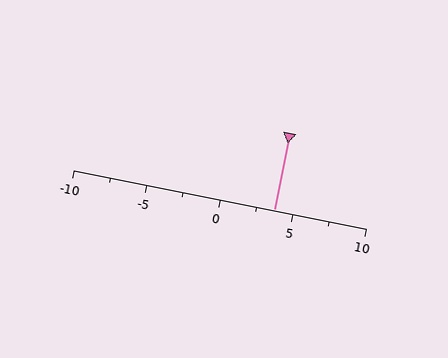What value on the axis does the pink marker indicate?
The marker indicates approximately 3.8.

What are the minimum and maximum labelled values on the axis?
The axis runs from -10 to 10.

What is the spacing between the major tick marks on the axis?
The major ticks are spaced 5 apart.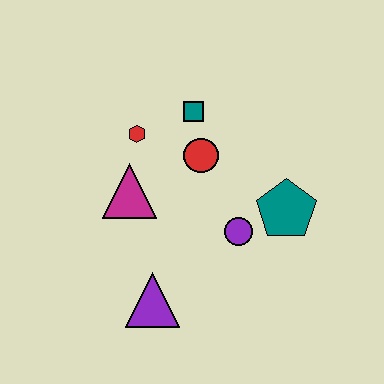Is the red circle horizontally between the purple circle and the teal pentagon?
No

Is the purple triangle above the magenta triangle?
No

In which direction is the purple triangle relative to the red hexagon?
The purple triangle is below the red hexagon.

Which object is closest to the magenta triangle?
The red hexagon is closest to the magenta triangle.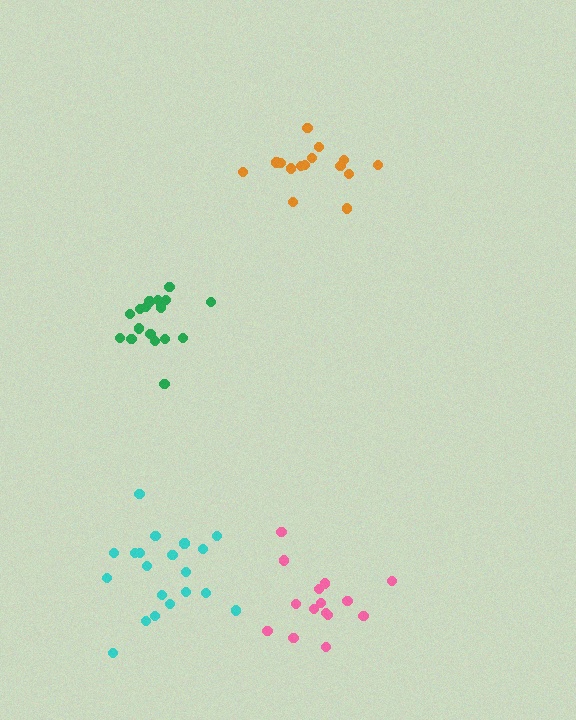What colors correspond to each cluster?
The clusters are colored: green, pink, cyan, orange.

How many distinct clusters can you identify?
There are 4 distinct clusters.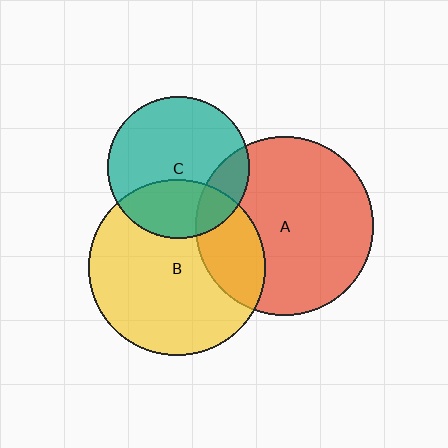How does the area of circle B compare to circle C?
Approximately 1.5 times.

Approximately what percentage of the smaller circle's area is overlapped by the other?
Approximately 30%.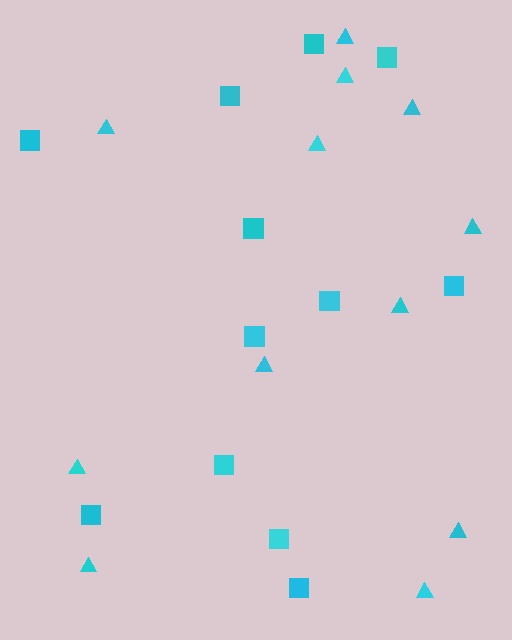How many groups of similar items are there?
There are 2 groups: one group of triangles (12) and one group of squares (12).